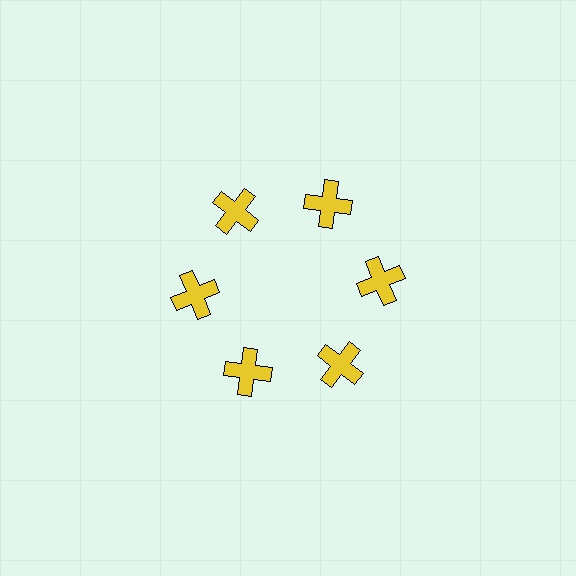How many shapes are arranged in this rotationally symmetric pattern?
There are 6 shapes, arranged in 6 groups of 1.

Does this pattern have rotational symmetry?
Yes, this pattern has 6-fold rotational symmetry. It looks the same after rotating 60 degrees around the center.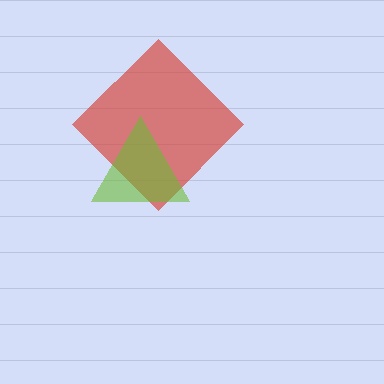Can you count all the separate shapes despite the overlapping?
Yes, there are 2 separate shapes.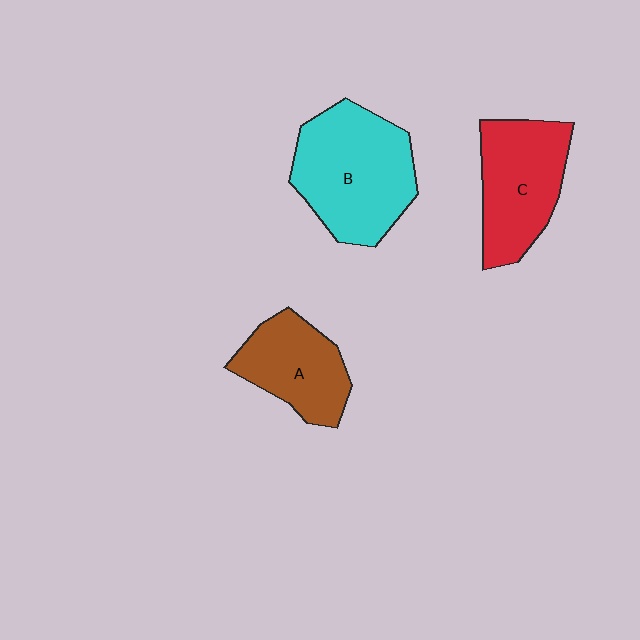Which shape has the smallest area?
Shape A (brown).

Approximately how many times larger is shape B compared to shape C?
Approximately 1.3 times.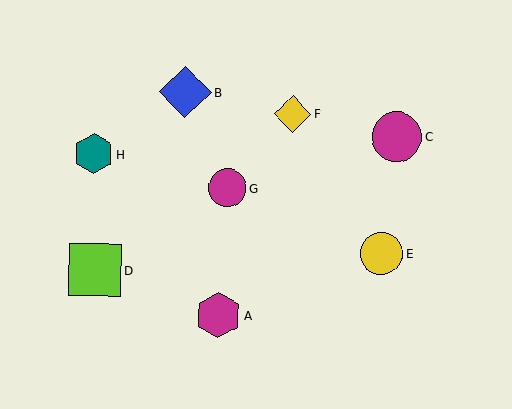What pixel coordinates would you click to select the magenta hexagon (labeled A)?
Click at (218, 315) to select the magenta hexagon A.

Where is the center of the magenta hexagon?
The center of the magenta hexagon is at (218, 315).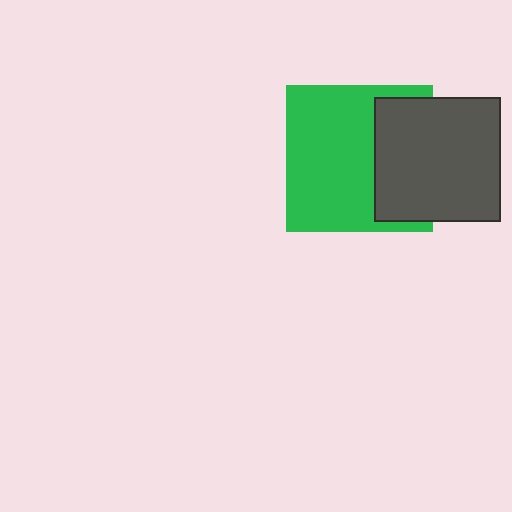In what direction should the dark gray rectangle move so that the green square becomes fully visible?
The dark gray rectangle should move right. That is the shortest direction to clear the overlap and leave the green square fully visible.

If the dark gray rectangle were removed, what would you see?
You would see the complete green square.